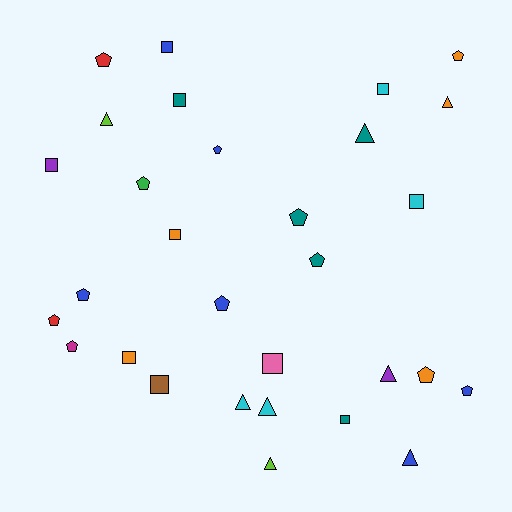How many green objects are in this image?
There is 1 green object.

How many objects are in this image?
There are 30 objects.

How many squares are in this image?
There are 10 squares.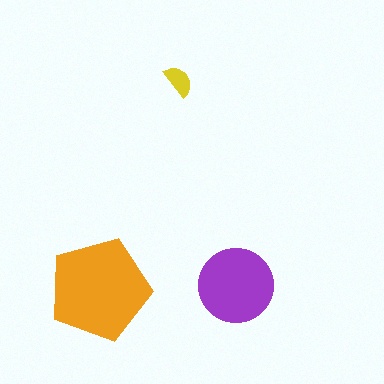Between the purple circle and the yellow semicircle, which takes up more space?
The purple circle.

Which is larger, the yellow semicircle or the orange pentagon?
The orange pentagon.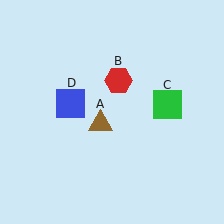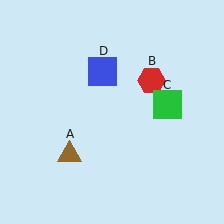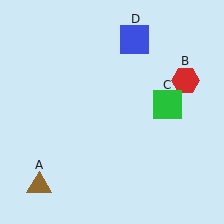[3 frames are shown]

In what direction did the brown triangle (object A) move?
The brown triangle (object A) moved down and to the left.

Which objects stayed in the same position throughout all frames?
Green square (object C) remained stationary.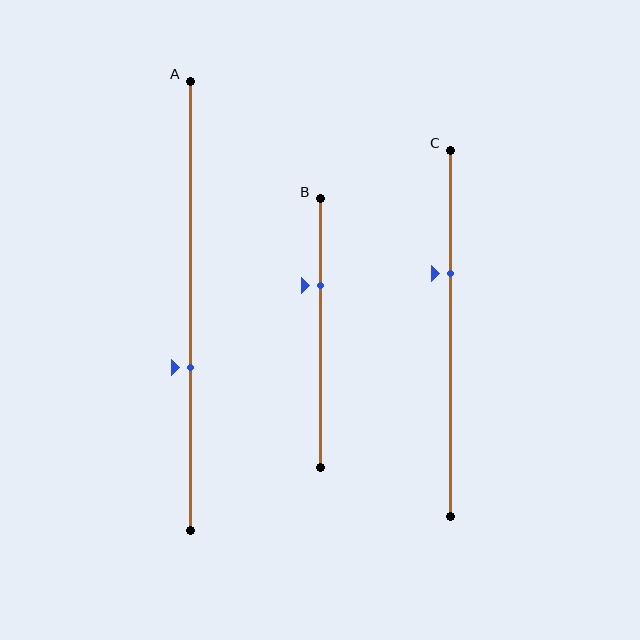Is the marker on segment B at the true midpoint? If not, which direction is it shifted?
No, the marker on segment B is shifted upward by about 18% of the segment length.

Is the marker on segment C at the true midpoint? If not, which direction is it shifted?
No, the marker on segment C is shifted upward by about 16% of the segment length.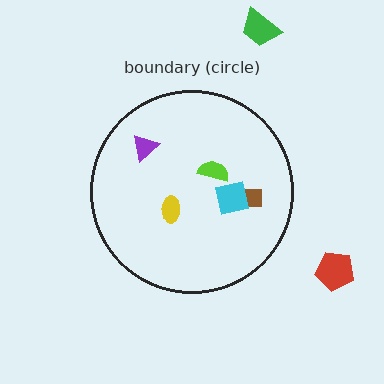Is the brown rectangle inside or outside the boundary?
Inside.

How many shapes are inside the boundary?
5 inside, 2 outside.